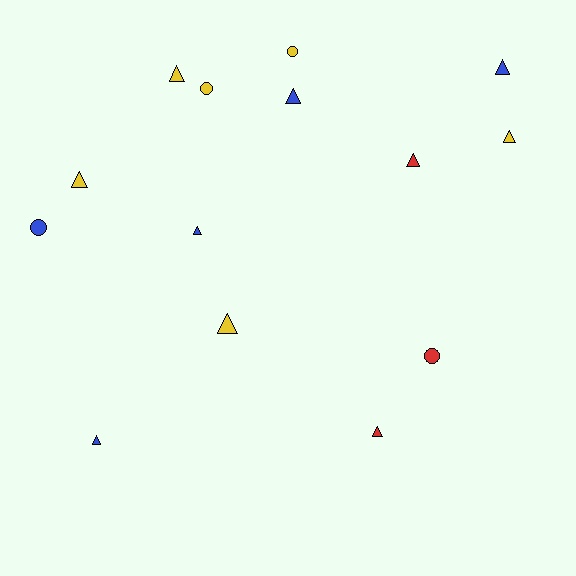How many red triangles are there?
There are 2 red triangles.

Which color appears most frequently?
Yellow, with 6 objects.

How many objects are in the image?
There are 14 objects.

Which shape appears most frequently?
Triangle, with 10 objects.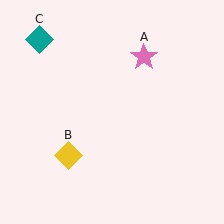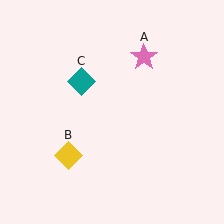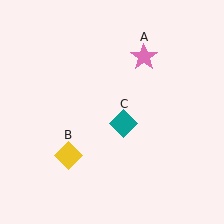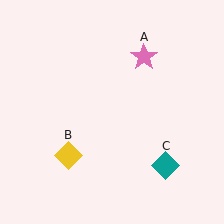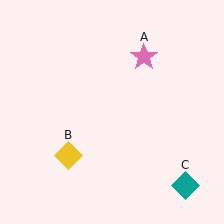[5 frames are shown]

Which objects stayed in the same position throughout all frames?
Pink star (object A) and yellow diamond (object B) remained stationary.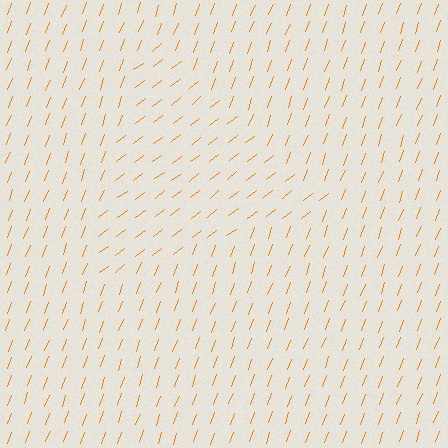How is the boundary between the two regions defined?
The boundary is defined purely by a change in line orientation (approximately 32 degrees difference). All lines are the same color and thickness.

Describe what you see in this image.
The image is filled with small orange line segments. A triangle region in the image has lines oriented differently from the surrounding lines, creating a visible texture boundary.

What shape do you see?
I see a triangle.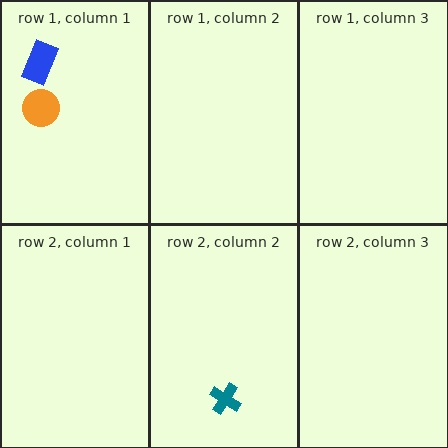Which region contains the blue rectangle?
The row 1, column 1 region.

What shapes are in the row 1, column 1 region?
The blue rectangle, the orange circle.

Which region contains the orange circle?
The row 1, column 1 region.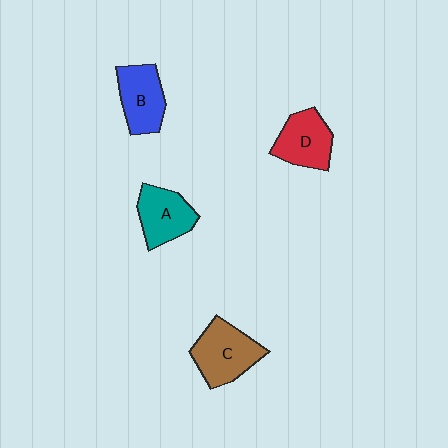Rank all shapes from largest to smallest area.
From largest to smallest: C (brown), B (blue), D (red), A (teal).